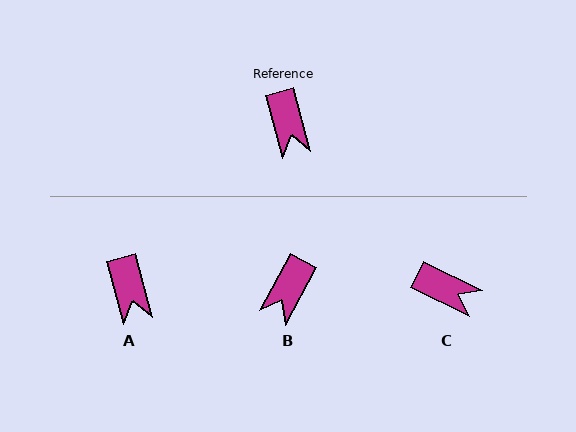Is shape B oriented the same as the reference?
No, it is off by about 43 degrees.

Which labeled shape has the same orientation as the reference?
A.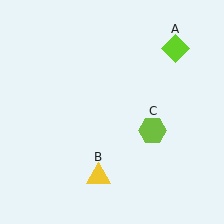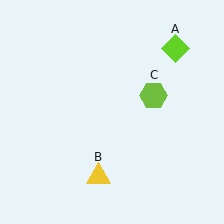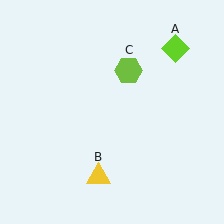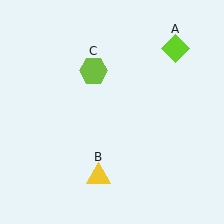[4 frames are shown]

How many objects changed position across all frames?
1 object changed position: lime hexagon (object C).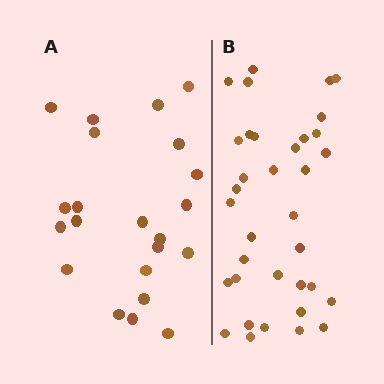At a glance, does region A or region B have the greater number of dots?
Region B (the right region) has more dots.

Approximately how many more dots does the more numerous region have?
Region B has approximately 15 more dots than region A.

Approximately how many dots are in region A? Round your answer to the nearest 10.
About 20 dots. (The exact count is 22, which rounds to 20.)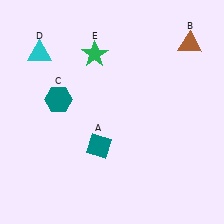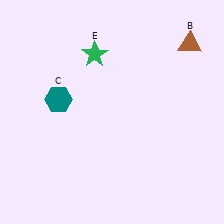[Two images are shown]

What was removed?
The teal diamond (A), the cyan triangle (D) were removed in Image 2.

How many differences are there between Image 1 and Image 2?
There are 2 differences between the two images.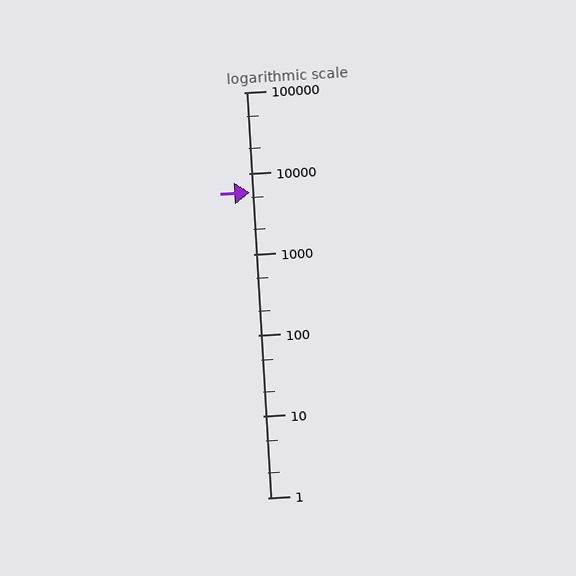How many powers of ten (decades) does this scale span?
The scale spans 5 decades, from 1 to 100000.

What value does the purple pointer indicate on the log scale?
The pointer indicates approximately 5800.